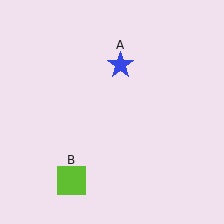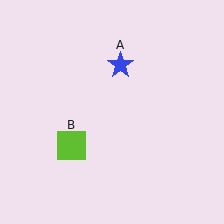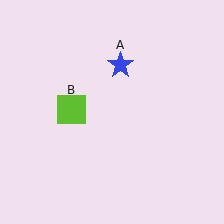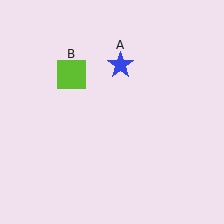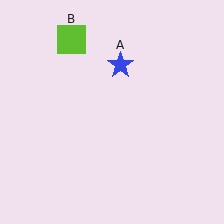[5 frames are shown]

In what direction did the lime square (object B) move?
The lime square (object B) moved up.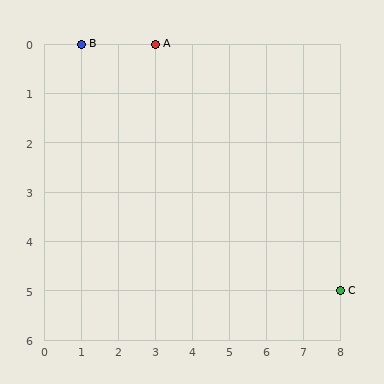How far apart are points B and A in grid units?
Points B and A are 2 columns apart.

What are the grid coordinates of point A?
Point A is at grid coordinates (3, 0).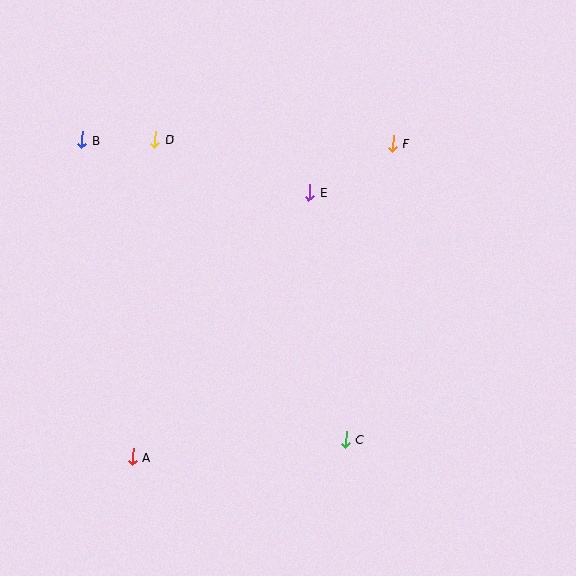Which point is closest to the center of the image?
Point E at (310, 192) is closest to the center.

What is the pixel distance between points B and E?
The distance between B and E is 233 pixels.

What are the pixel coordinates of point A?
Point A is at (132, 457).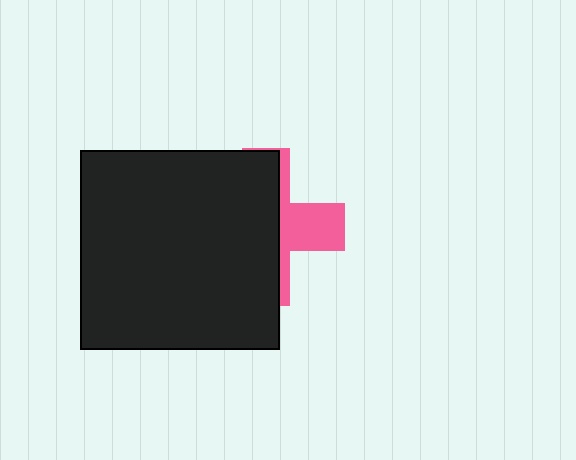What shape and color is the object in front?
The object in front is a black square.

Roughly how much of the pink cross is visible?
A small part of it is visible (roughly 34%).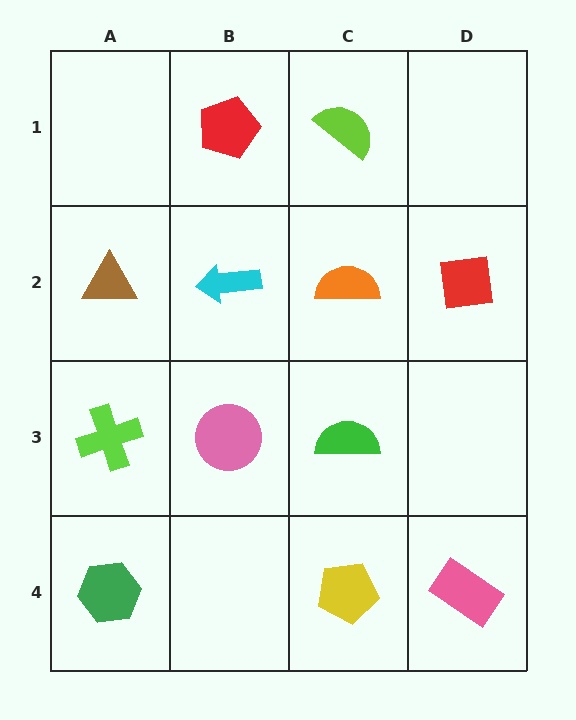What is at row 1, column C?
A lime semicircle.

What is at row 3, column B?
A pink circle.